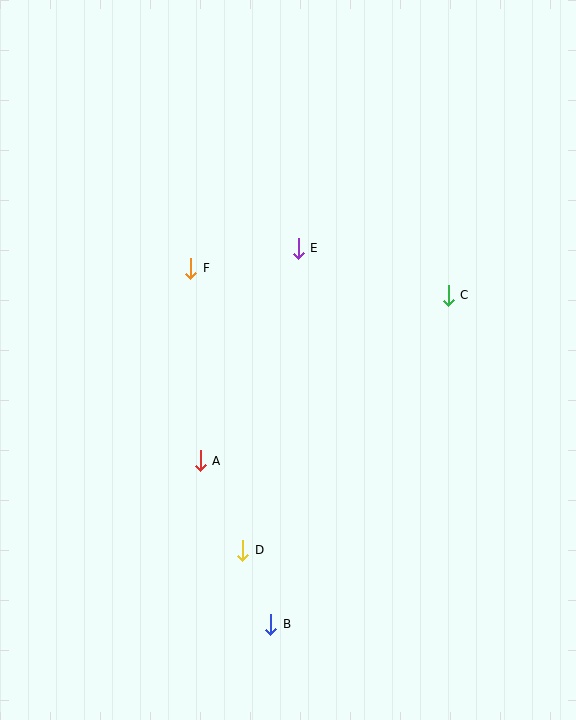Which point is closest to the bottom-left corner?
Point B is closest to the bottom-left corner.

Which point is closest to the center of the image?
Point E at (298, 248) is closest to the center.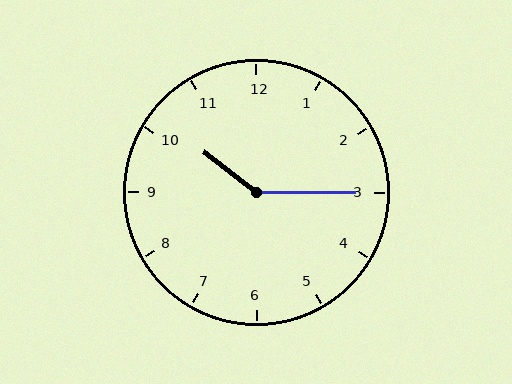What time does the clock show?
10:15.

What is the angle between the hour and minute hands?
Approximately 142 degrees.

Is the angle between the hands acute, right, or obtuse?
It is obtuse.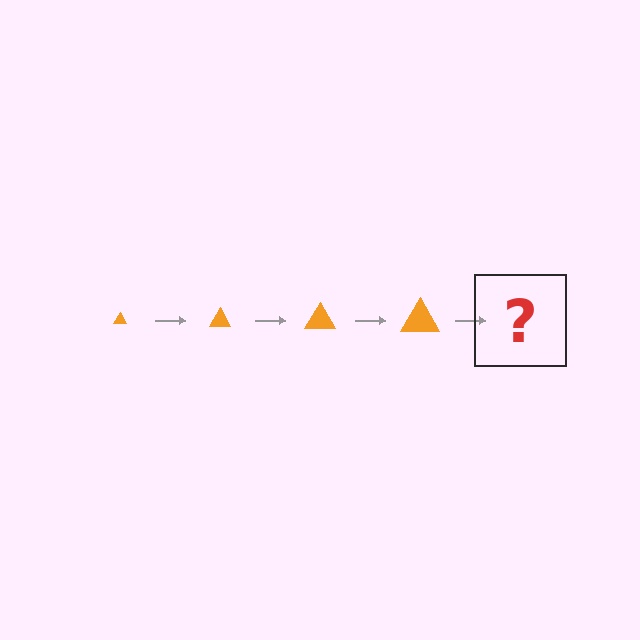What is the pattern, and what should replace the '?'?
The pattern is that the triangle gets progressively larger each step. The '?' should be an orange triangle, larger than the previous one.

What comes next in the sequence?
The next element should be an orange triangle, larger than the previous one.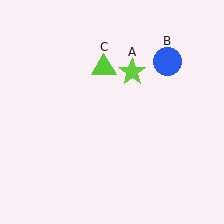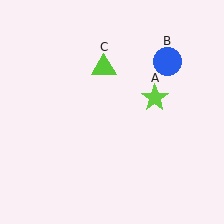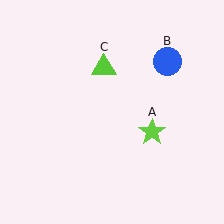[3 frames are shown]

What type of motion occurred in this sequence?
The lime star (object A) rotated clockwise around the center of the scene.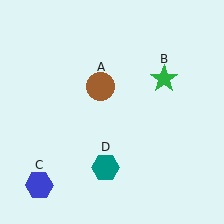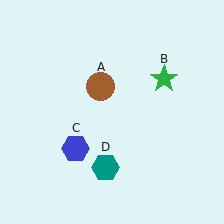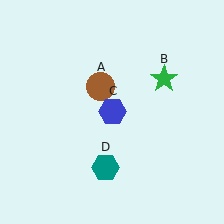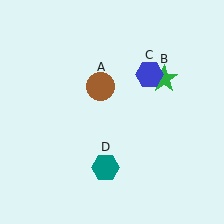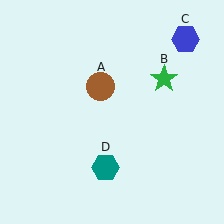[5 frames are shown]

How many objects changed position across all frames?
1 object changed position: blue hexagon (object C).